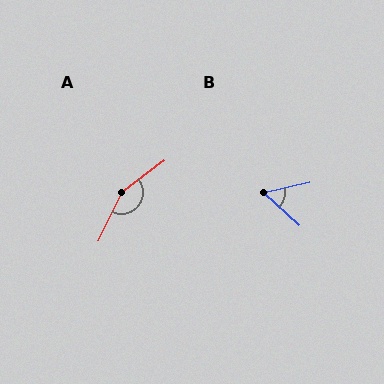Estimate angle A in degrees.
Approximately 152 degrees.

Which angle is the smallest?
B, at approximately 55 degrees.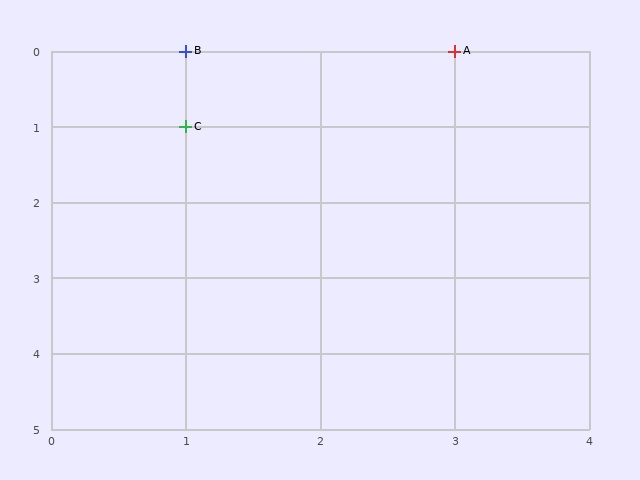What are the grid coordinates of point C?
Point C is at grid coordinates (1, 1).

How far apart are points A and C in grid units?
Points A and C are 2 columns and 1 row apart (about 2.2 grid units diagonally).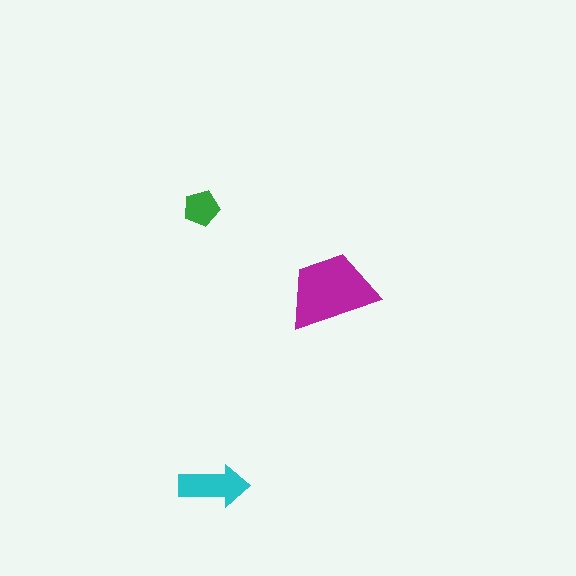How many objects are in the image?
There are 3 objects in the image.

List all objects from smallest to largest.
The green pentagon, the cyan arrow, the magenta trapezoid.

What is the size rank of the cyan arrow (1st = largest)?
2nd.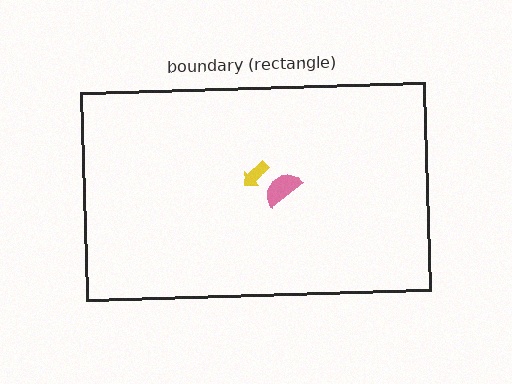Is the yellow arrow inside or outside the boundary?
Inside.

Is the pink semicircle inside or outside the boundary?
Inside.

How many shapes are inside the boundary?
2 inside, 0 outside.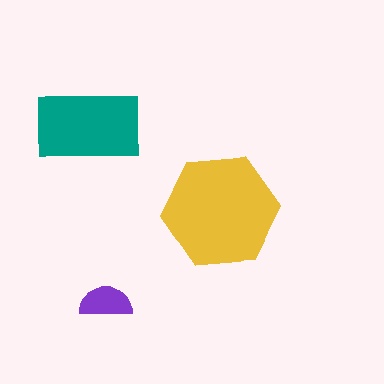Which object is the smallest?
The purple semicircle.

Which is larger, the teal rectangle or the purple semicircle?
The teal rectangle.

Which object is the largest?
The yellow hexagon.